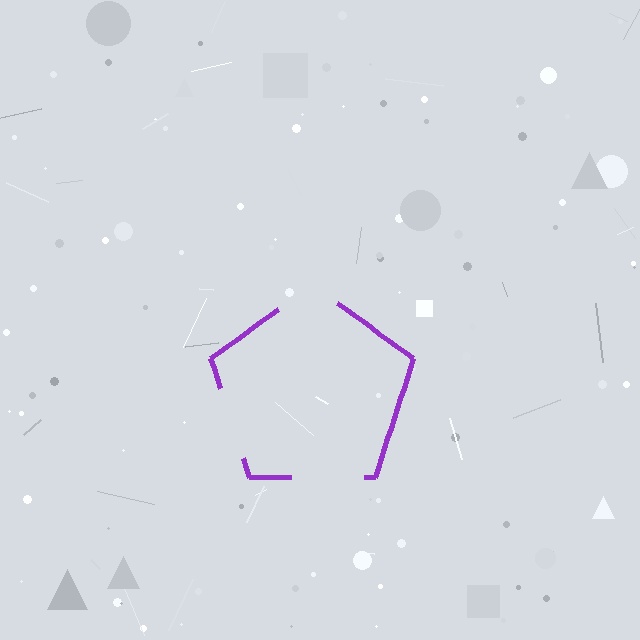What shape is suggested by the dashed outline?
The dashed outline suggests a pentagon.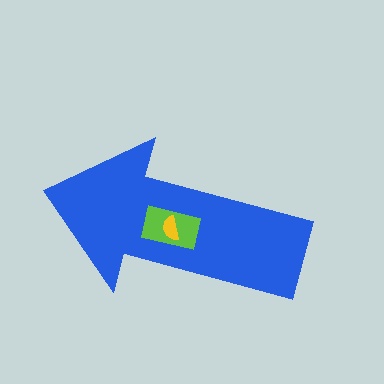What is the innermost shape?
The yellow semicircle.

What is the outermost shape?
The blue arrow.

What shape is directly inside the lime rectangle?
The yellow semicircle.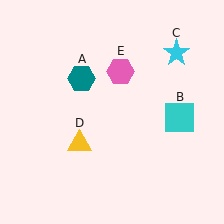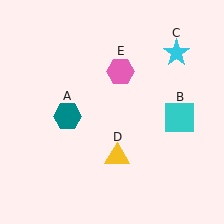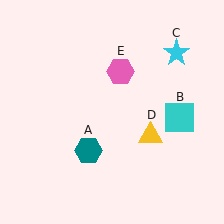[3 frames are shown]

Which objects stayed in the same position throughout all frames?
Cyan square (object B) and cyan star (object C) and pink hexagon (object E) remained stationary.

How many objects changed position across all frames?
2 objects changed position: teal hexagon (object A), yellow triangle (object D).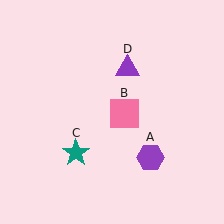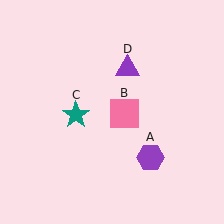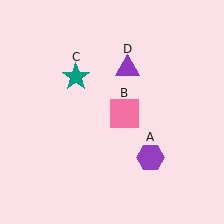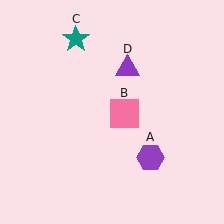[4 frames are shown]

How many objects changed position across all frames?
1 object changed position: teal star (object C).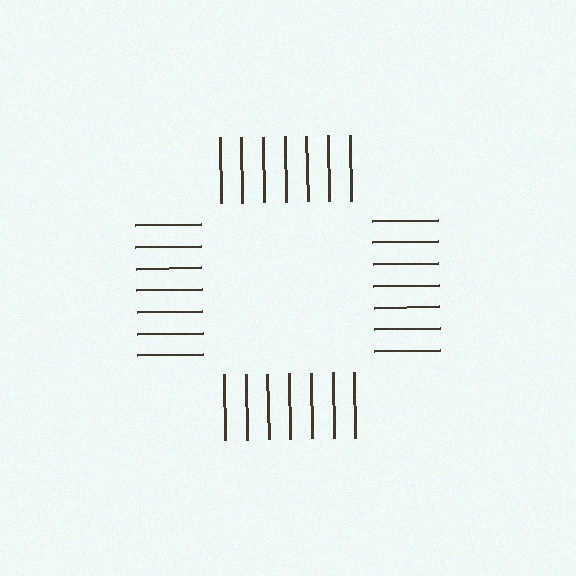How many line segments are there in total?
28 — 7 along each of the 4 edges.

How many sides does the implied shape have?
4 sides — the line-ends trace a square.